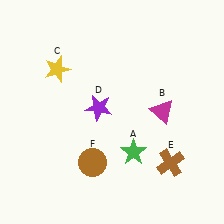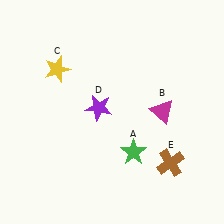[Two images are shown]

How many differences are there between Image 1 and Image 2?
There is 1 difference between the two images.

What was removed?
The brown circle (F) was removed in Image 2.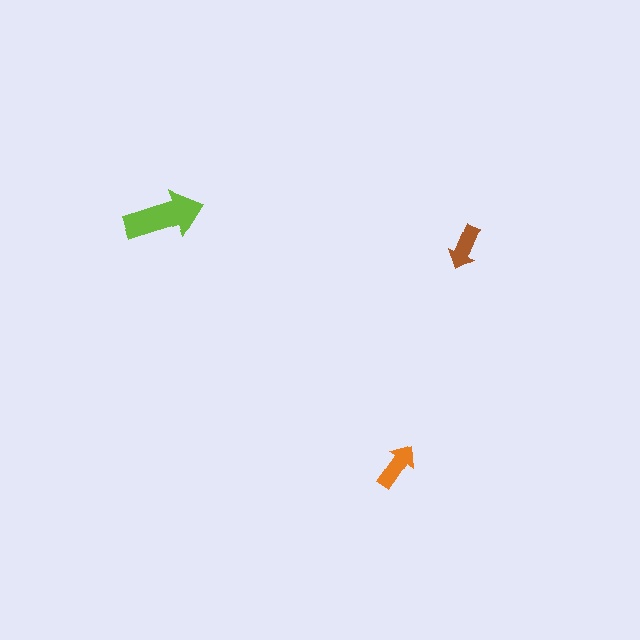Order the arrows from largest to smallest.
the lime one, the orange one, the brown one.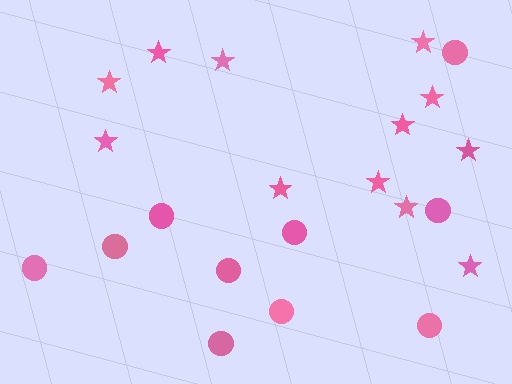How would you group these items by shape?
There are 2 groups: one group of circles (10) and one group of stars (12).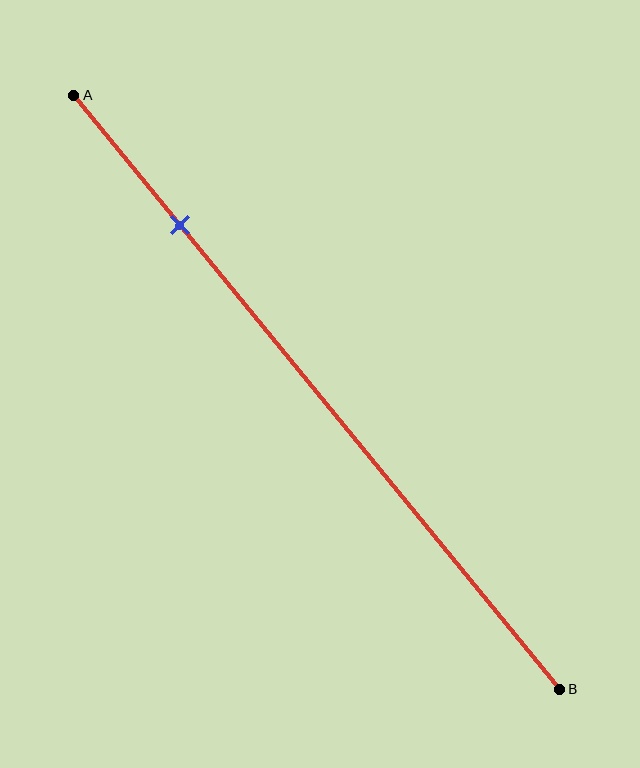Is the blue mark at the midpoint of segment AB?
No, the mark is at about 20% from A, not at the 50% midpoint.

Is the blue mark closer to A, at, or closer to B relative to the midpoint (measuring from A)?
The blue mark is closer to point A than the midpoint of segment AB.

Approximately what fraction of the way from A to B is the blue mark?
The blue mark is approximately 20% of the way from A to B.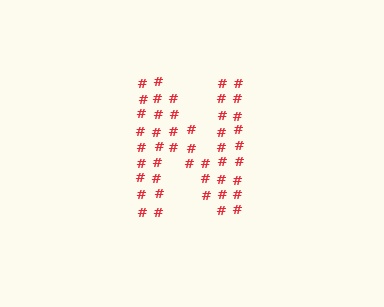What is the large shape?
The large shape is the letter N.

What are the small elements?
The small elements are hash symbols.